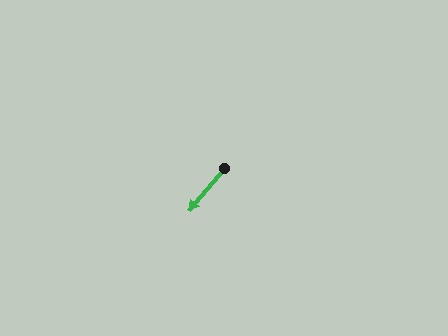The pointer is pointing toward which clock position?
Roughly 7 o'clock.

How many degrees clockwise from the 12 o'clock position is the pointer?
Approximately 220 degrees.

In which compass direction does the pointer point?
Southwest.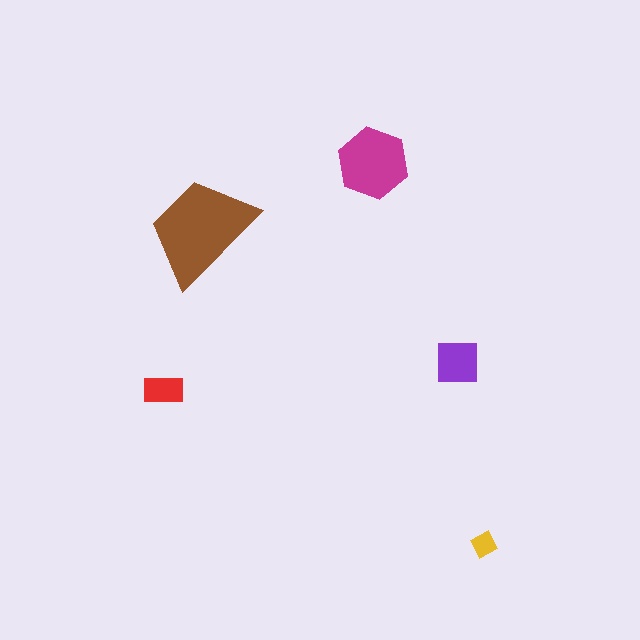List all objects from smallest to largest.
The yellow diamond, the red rectangle, the purple square, the magenta hexagon, the brown trapezoid.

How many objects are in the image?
There are 5 objects in the image.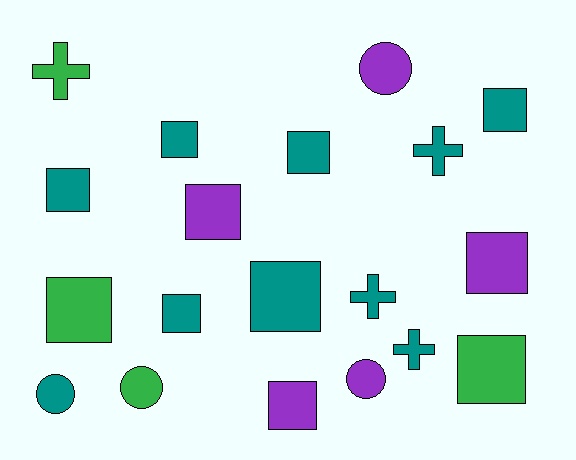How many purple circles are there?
There are 2 purple circles.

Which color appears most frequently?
Teal, with 10 objects.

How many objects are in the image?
There are 19 objects.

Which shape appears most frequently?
Square, with 11 objects.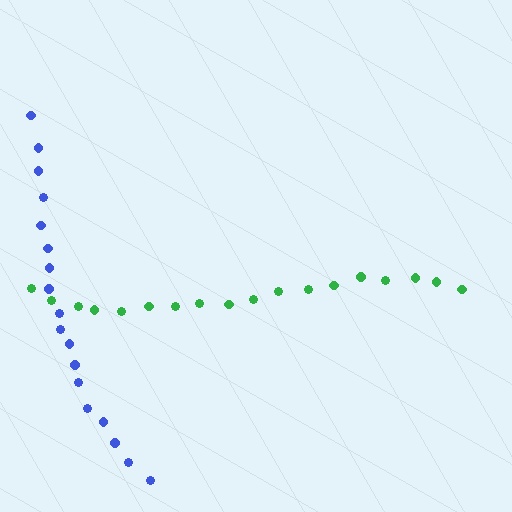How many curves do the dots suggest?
There are 2 distinct paths.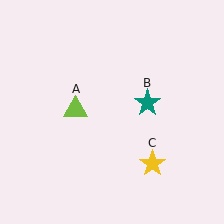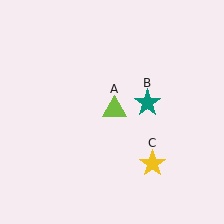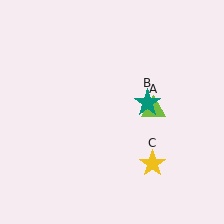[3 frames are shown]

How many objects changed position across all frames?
1 object changed position: lime triangle (object A).